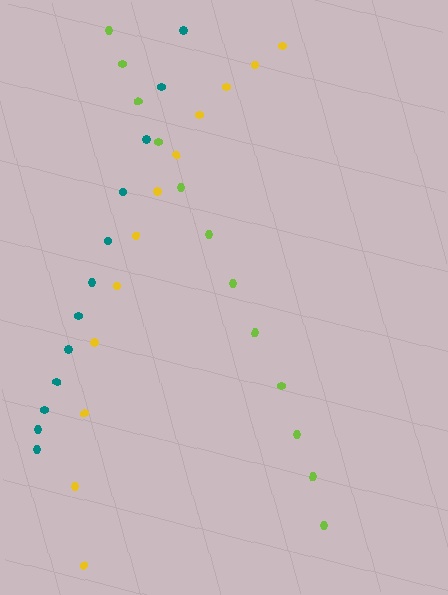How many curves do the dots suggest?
There are 3 distinct paths.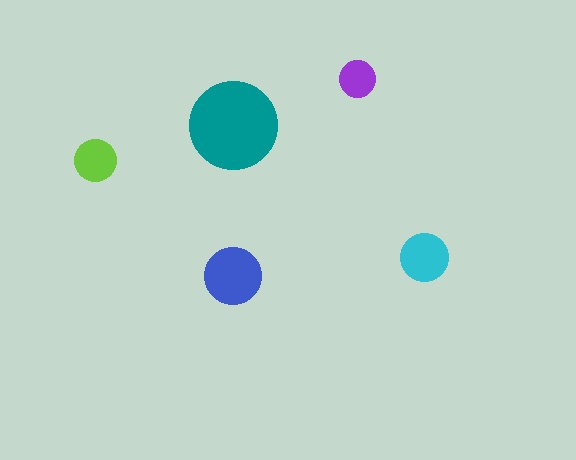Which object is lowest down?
The blue circle is bottommost.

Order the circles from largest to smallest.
the teal one, the blue one, the cyan one, the lime one, the purple one.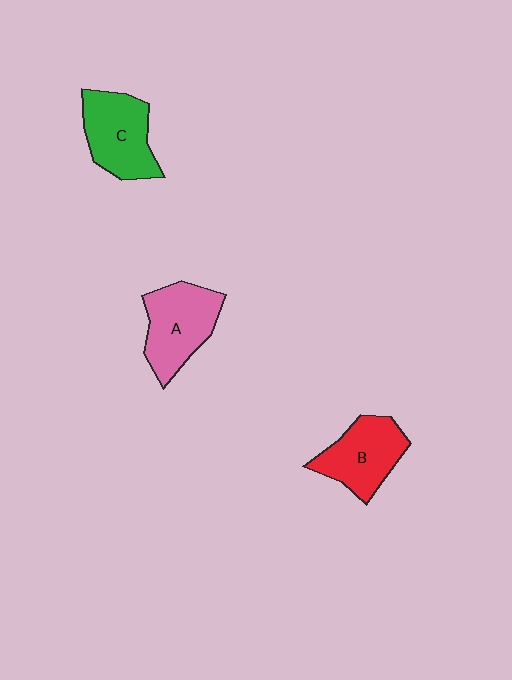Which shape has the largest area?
Shape A (pink).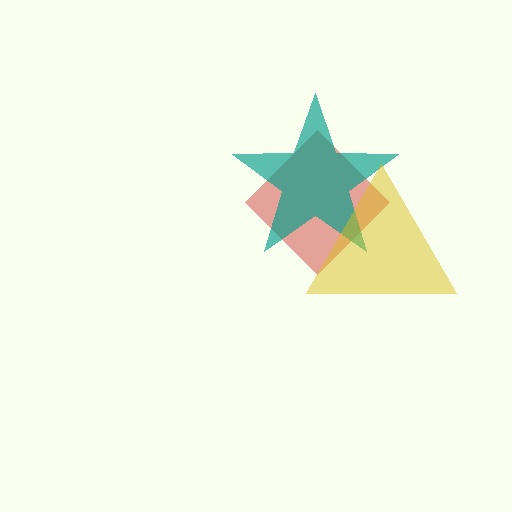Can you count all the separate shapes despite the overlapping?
Yes, there are 3 separate shapes.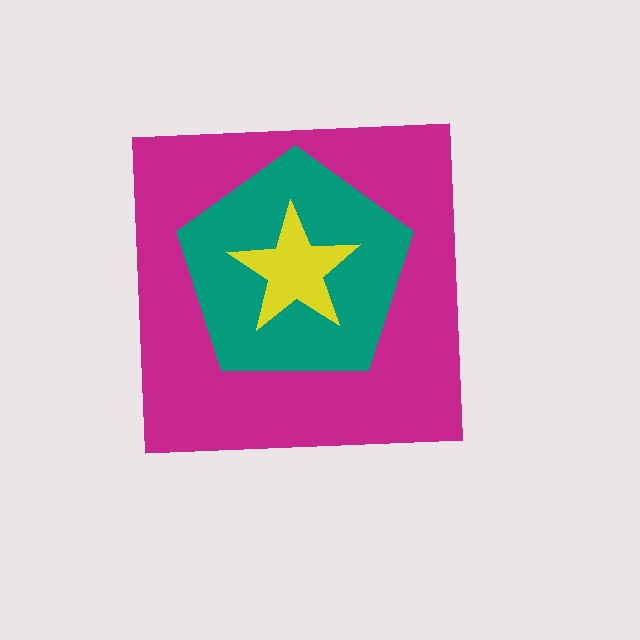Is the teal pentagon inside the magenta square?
Yes.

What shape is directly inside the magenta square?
The teal pentagon.